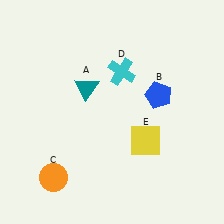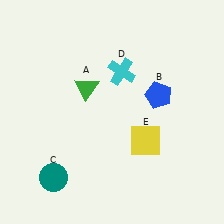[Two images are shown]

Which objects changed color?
A changed from teal to green. C changed from orange to teal.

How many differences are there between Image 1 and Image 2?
There are 2 differences between the two images.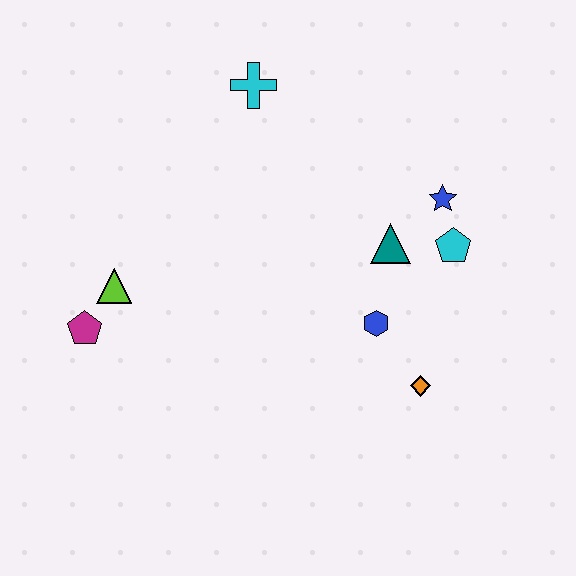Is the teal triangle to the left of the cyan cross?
No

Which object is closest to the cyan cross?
The teal triangle is closest to the cyan cross.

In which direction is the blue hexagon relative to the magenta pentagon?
The blue hexagon is to the right of the magenta pentagon.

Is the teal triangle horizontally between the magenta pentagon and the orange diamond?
Yes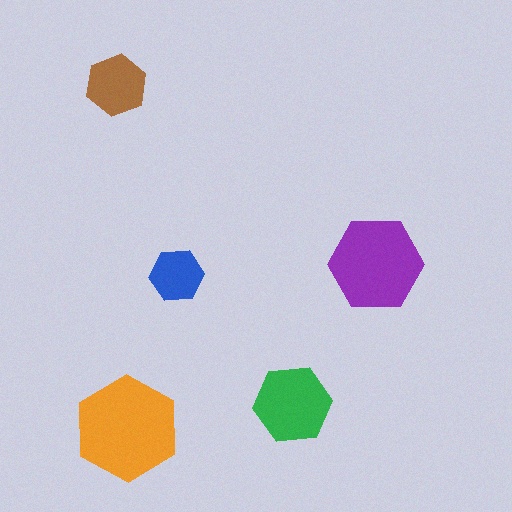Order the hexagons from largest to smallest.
the orange one, the purple one, the green one, the brown one, the blue one.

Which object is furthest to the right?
The purple hexagon is rightmost.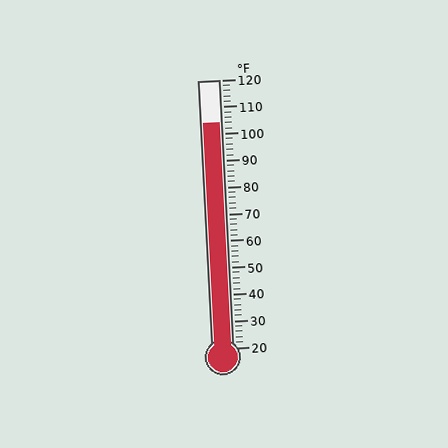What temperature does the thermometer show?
The thermometer shows approximately 104°F.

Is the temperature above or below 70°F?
The temperature is above 70°F.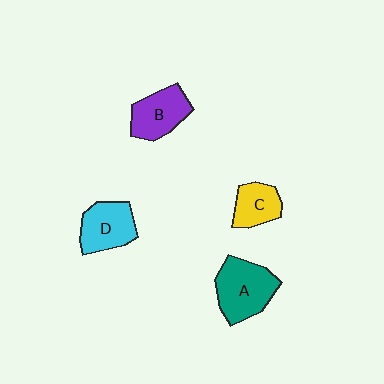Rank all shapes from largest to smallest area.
From largest to smallest: A (teal), D (cyan), B (purple), C (yellow).